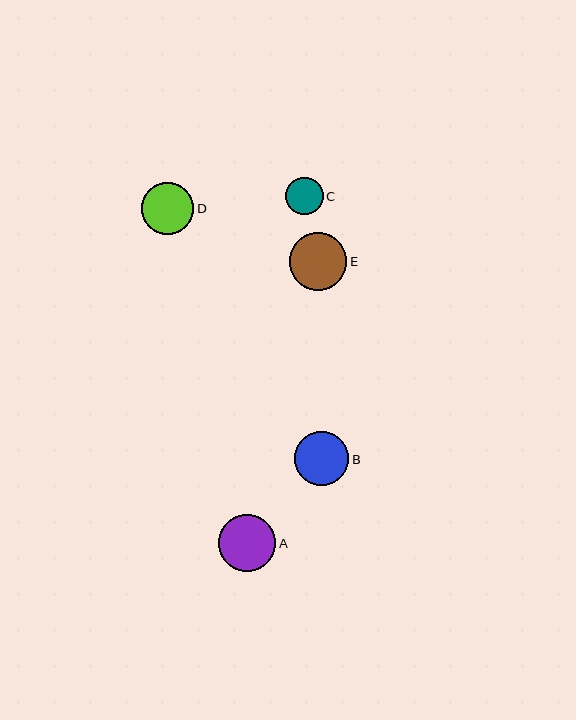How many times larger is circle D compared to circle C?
Circle D is approximately 1.4 times the size of circle C.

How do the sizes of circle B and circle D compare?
Circle B and circle D are approximately the same size.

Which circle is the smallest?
Circle C is the smallest with a size of approximately 38 pixels.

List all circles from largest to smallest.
From largest to smallest: E, A, B, D, C.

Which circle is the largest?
Circle E is the largest with a size of approximately 58 pixels.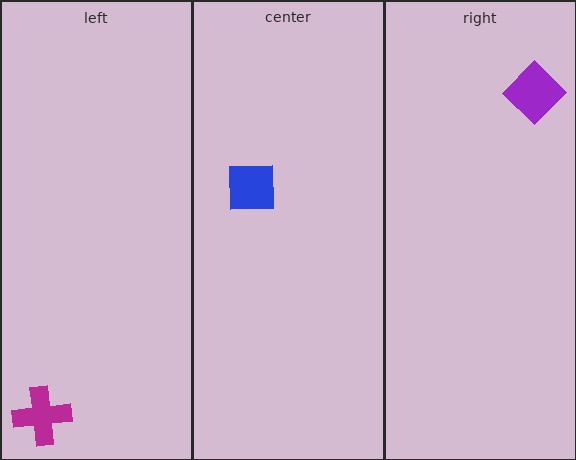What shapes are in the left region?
The magenta cross.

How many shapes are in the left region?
1.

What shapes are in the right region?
The purple diamond.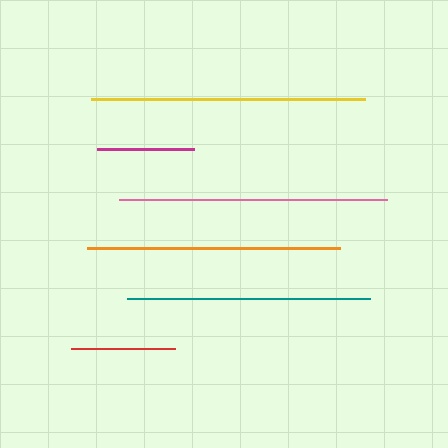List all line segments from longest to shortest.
From longest to shortest: yellow, pink, orange, teal, red, magenta.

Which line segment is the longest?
The yellow line is the longest at approximately 273 pixels.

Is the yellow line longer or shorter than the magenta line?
The yellow line is longer than the magenta line.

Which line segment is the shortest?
The magenta line is the shortest at approximately 97 pixels.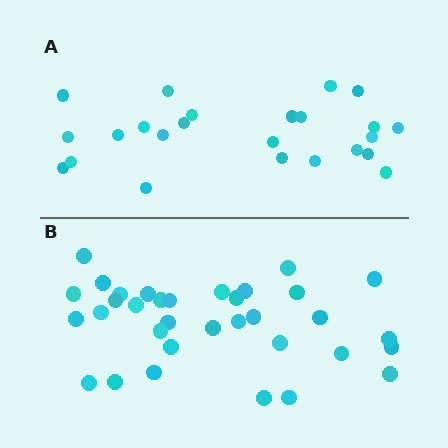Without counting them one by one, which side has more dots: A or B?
Region B (the bottom region) has more dots.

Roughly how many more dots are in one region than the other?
Region B has roughly 10 or so more dots than region A.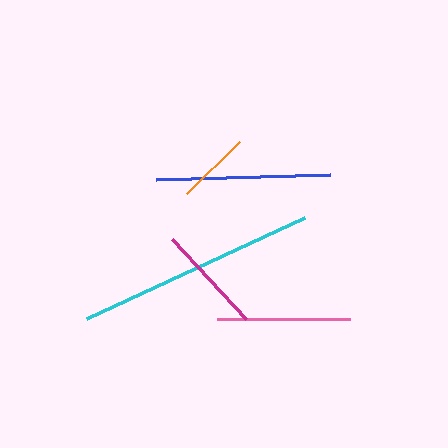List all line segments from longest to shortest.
From longest to shortest: cyan, blue, pink, magenta, orange.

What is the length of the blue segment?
The blue segment is approximately 174 pixels long.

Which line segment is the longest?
The cyan line is the longest at approximately 241 pixels.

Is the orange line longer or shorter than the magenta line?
The magenta line is longer than the orange line.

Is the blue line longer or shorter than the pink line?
The blue line is longer than the pink line.